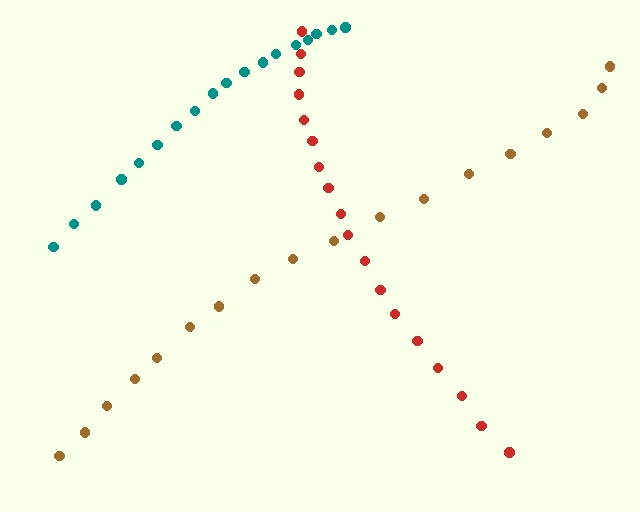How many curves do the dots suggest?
There are 3 distinct paths.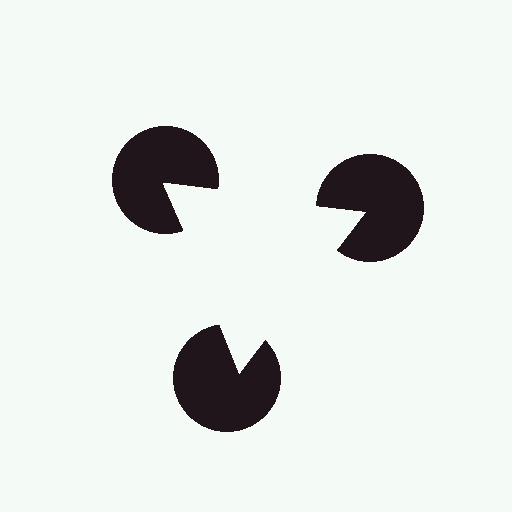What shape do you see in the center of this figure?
An illusory triangle — its edges are inferred from the aligned wedge cuts in the pac-man discs, not physically drawn.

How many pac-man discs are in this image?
There are 3 — one at each vertex of the illusory triangle.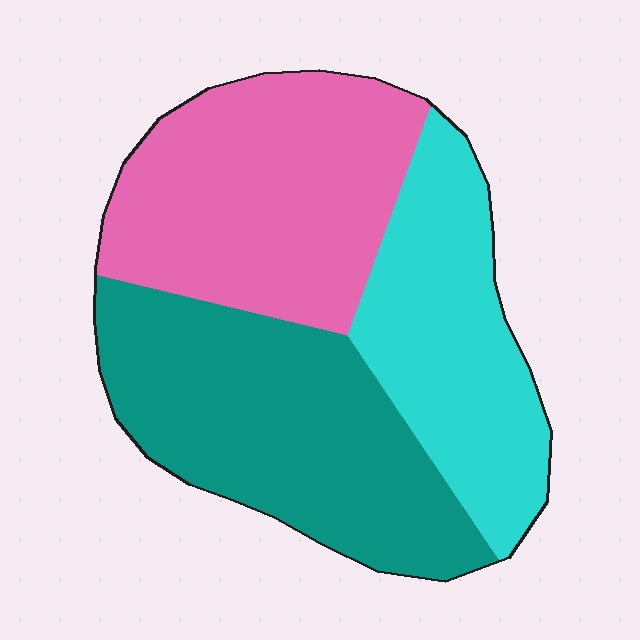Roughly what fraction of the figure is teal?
Teal takes up between a third and a half of the figure.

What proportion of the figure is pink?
Pink takes up about one third (1/3) of the figure.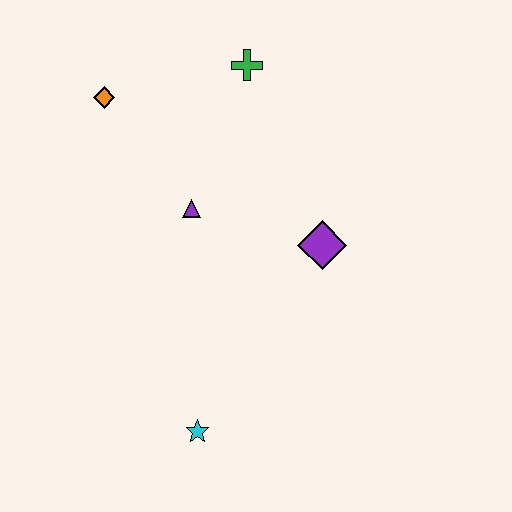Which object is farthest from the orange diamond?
The cyan star is farthest from the orange diamond.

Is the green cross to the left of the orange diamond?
No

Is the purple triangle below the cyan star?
No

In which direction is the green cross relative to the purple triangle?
The green cross is above the purple triangle.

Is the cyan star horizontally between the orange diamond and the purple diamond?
Yes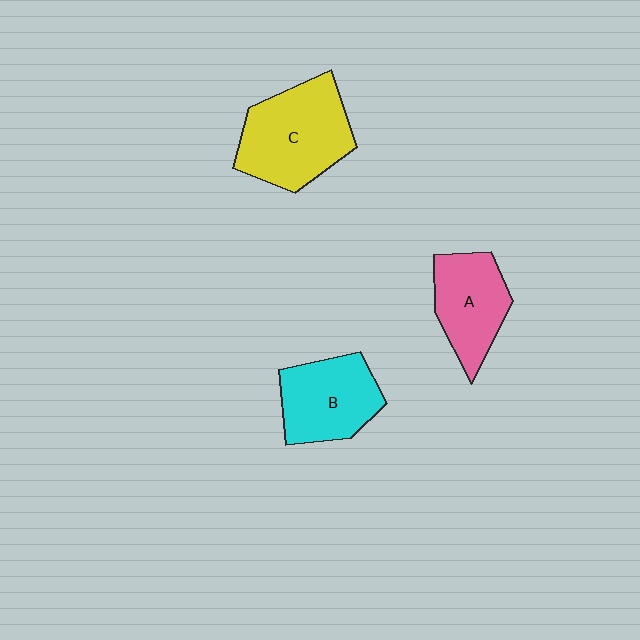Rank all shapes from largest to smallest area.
From largest to smallest: C (yellow), B (cyan), A (pink).